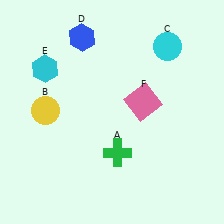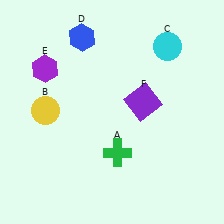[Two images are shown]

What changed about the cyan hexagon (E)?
In Image 1, E is cyan. In Image 2, it changed to purple.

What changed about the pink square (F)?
In Image 1, F is pink. In Image 2, it changed to purple.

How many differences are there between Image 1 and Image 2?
There are 2 differences between the two images.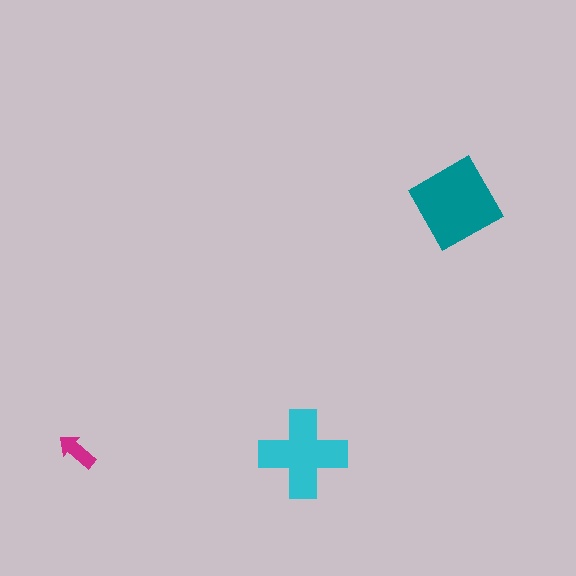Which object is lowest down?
The cyan cross is bottommost.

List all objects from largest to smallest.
The teal square, the cyan cross, the magenta arrow.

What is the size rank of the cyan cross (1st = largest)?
2nd.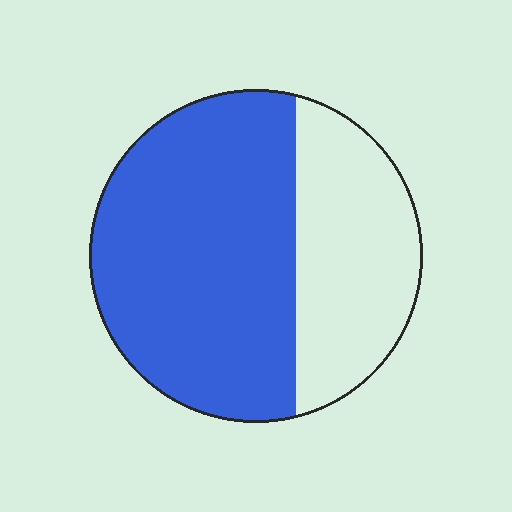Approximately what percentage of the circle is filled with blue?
Approximately 65%.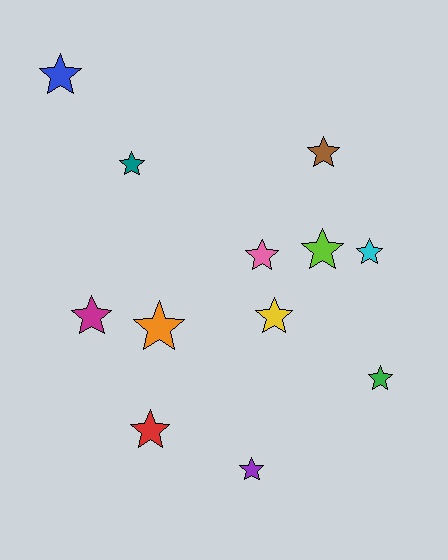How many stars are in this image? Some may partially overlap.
There are 12 stars.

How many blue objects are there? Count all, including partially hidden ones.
There is 1 blue object.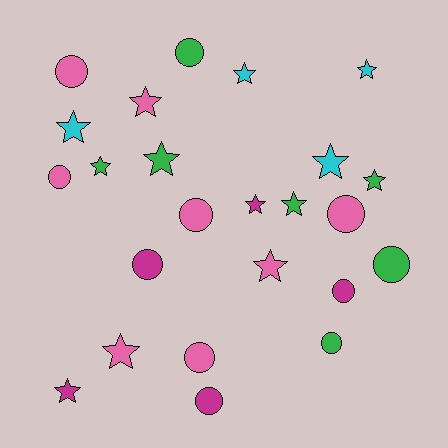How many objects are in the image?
There are 24 objects.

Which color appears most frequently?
Pink, with 8 objects.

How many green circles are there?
There are 3 green circles.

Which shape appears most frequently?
Star, with 13 objects.